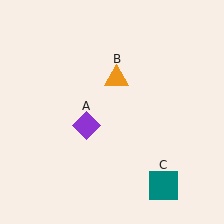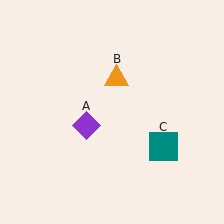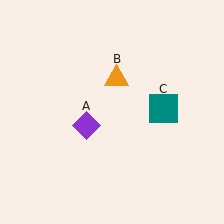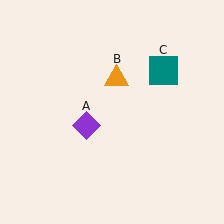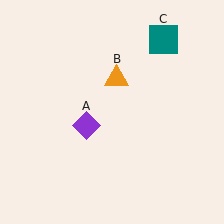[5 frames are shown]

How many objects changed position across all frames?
1 object changed position: teal square (object C).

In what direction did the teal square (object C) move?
The teal square (object C) moved up.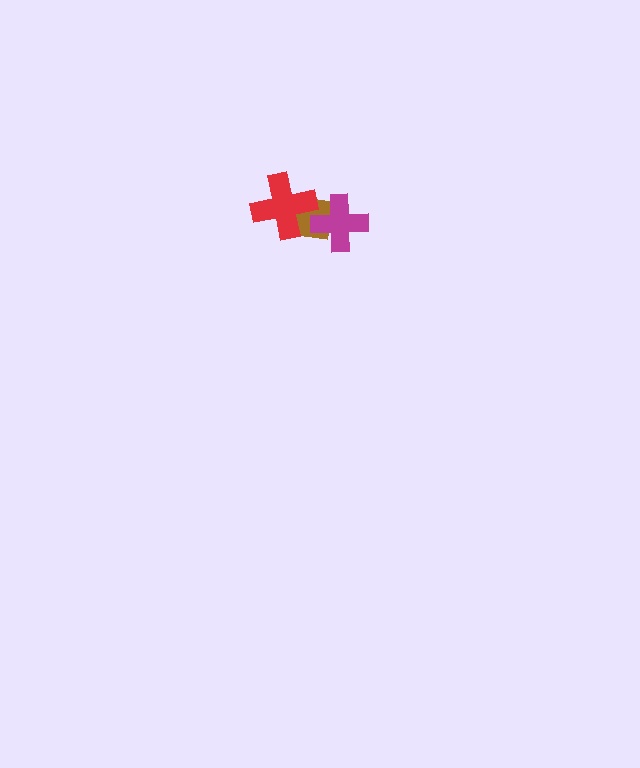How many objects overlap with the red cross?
1 object overlaps with the red cross.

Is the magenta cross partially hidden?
No, no other shape covers it.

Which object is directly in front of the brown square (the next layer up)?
The magenta cross is directly in front of the brown square.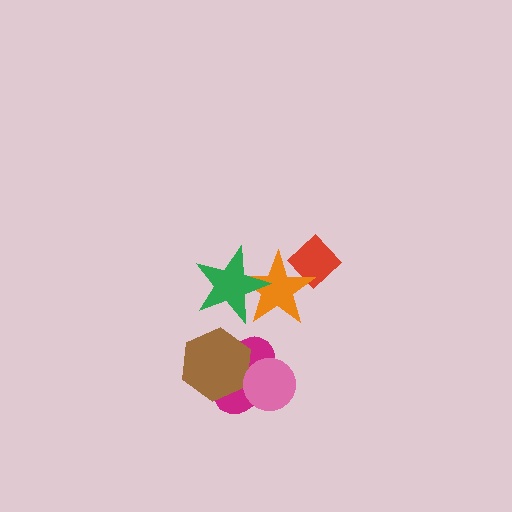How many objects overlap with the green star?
1 object overlaps with the green star.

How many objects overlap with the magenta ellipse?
2 objects overlap with the magenta ellipse.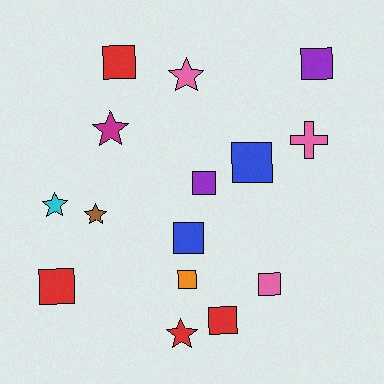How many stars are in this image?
There are 5 stars.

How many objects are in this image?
There are 15 objects.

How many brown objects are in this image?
There is 1 brown object.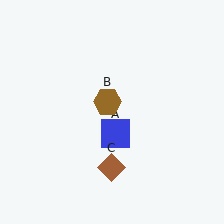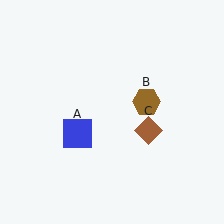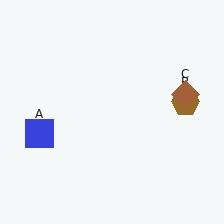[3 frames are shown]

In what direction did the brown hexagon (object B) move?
The brown hexagon (object B) moved right.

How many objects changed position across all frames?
3 objects changed position: blue square (object A), brown hexagon (object B), brown diamond (object C).